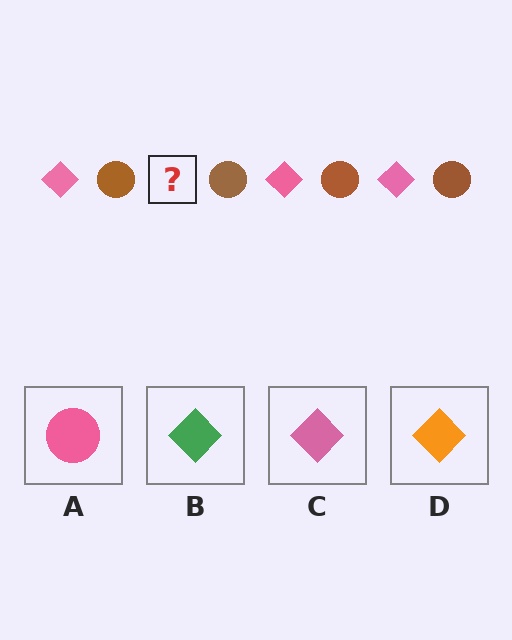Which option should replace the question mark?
Option C.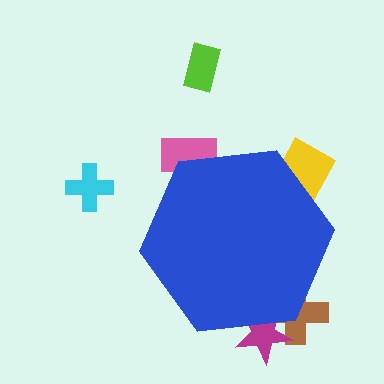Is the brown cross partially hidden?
Yes, the brown cross is partially hidden behind the blue hexagon.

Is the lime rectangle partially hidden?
No, the lime rectangle is fully visible.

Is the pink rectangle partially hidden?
Yes, the pink rectangle is partially hidden behind the blue hexagon.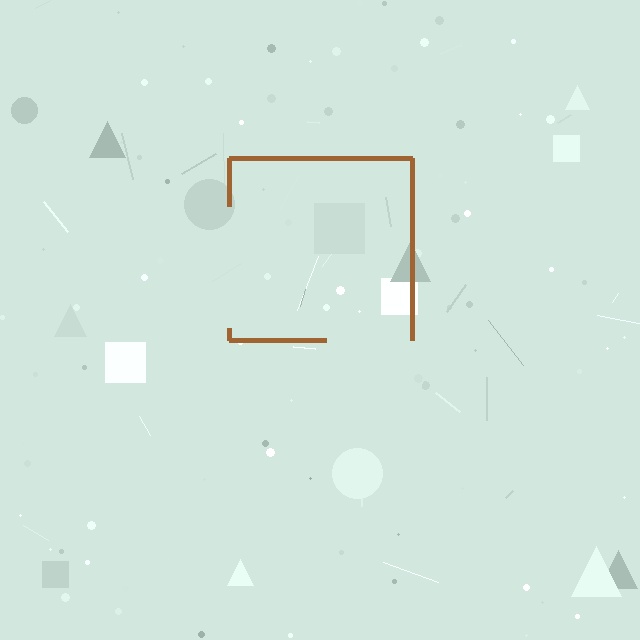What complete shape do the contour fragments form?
The contour fragments form a square.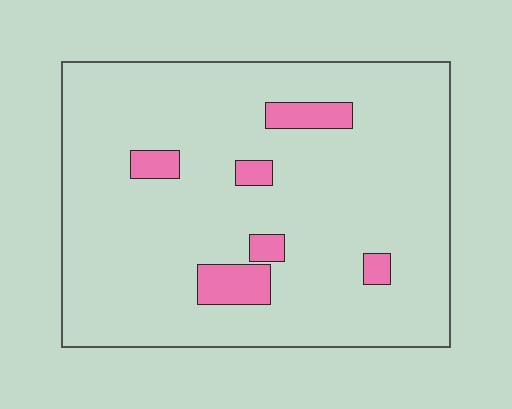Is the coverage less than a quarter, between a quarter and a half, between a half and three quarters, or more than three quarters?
Less than a quarter.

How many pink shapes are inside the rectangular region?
6.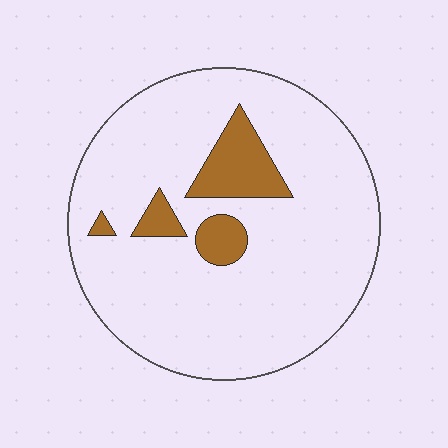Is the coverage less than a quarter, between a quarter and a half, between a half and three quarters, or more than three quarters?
Less than a quarter.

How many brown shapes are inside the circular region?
4.